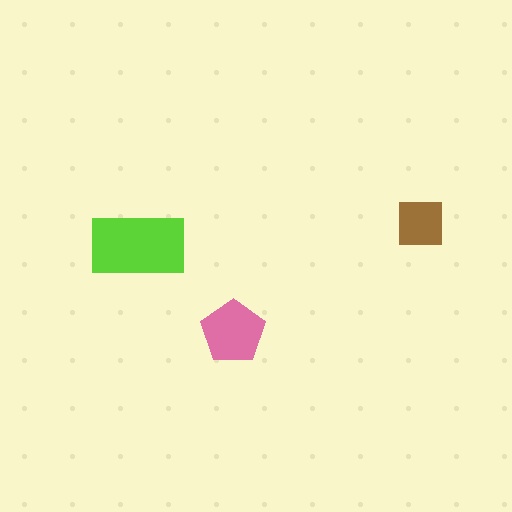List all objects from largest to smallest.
The lime rectangle, the pink pentagon, the brown square.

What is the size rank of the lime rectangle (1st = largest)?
1st.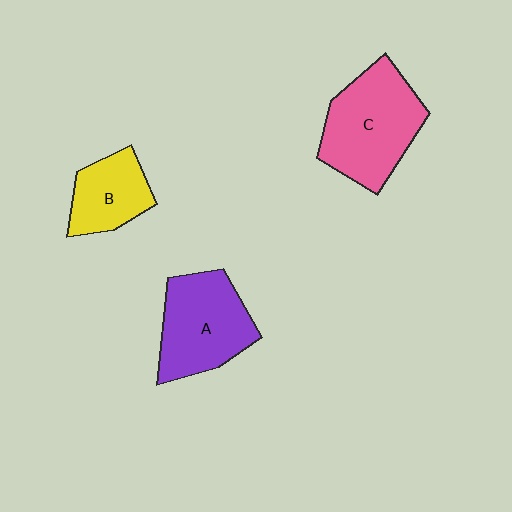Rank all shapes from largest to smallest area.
From largest to smallest: C (pink), A (purple), B (yellow).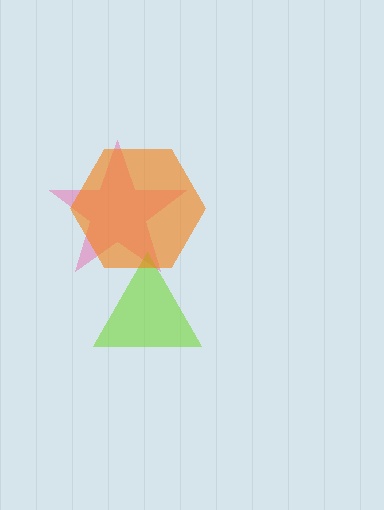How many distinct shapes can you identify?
There are 3 distinct shapes: a pink star, a lime triangle, an orange hexagon.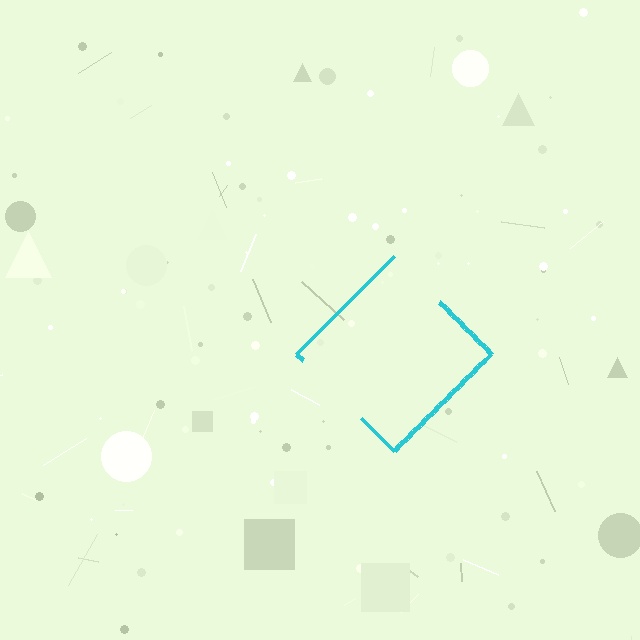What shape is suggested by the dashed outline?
The dashed outline suggests a diamond.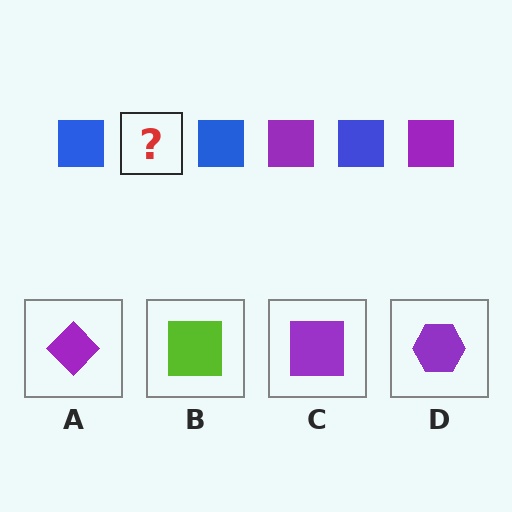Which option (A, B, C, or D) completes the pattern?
C.